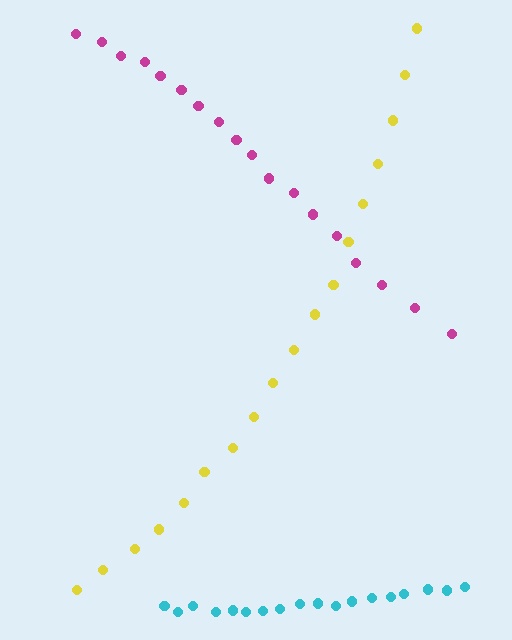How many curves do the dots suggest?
There are 3 distinct paths.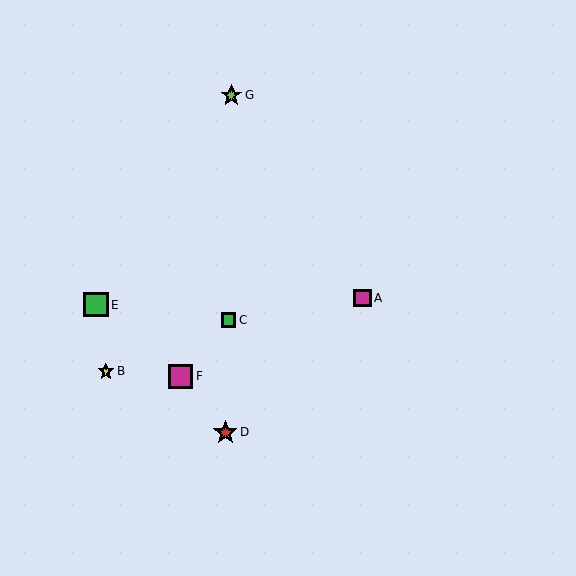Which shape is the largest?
The green square (labeled E) is the largest.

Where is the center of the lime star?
The center of the lime star is at (231, 95).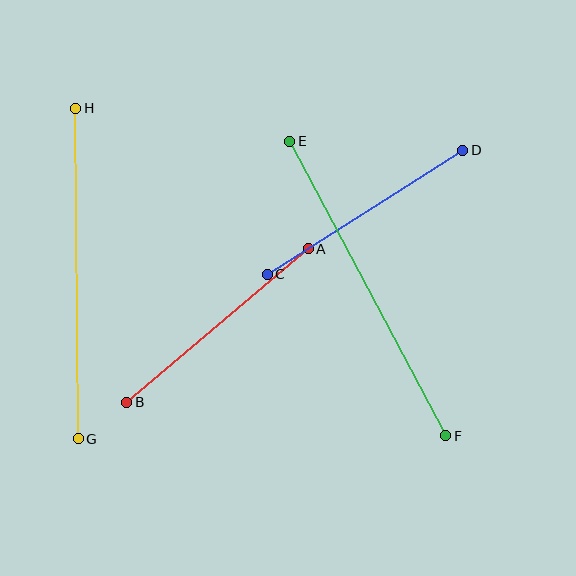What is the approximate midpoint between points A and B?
The midpoint is at approximately (217, 326) pixels.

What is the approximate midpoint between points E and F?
The midpoint is at approximately (368, 288) pixels.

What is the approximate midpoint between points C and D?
The midpoint is at approximately (365, 212) pixels.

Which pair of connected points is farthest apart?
Points E and F are farthest apart.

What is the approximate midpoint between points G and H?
The midpoint is at approximately (77, 274) pixels.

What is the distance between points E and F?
The distance is approximately 333 pixels.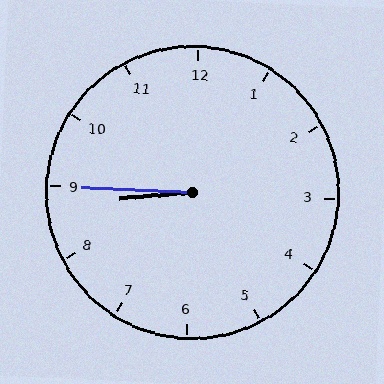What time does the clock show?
8:45.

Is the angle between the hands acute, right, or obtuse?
It is acute.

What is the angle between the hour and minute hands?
Approximately 8 degrees.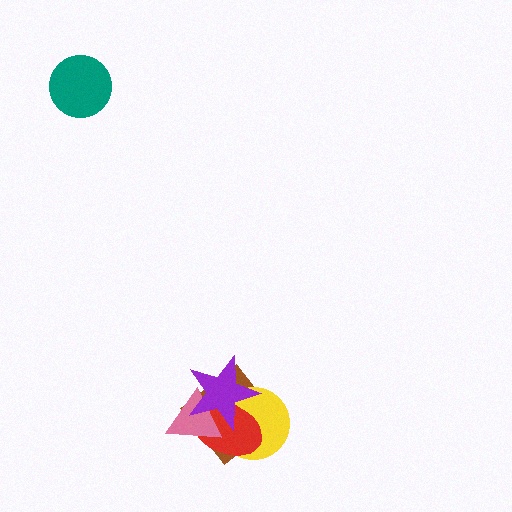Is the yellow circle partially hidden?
Yes, it is partially covered by another shape.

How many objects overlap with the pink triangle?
4 objects overlap with the pink triangle.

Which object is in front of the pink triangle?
The purple star is in front of the pink triangle.